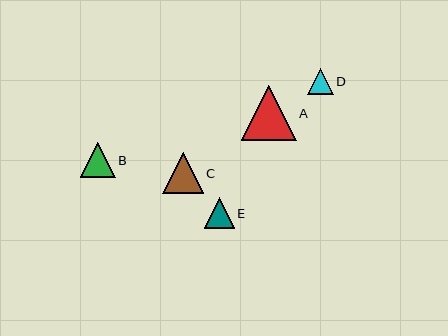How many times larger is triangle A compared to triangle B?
Triangle A is approximately 1.6 times the size of triangle B.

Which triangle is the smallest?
Triangle D is the smallest with a size of approximately 26 pixels.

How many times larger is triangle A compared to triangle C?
Triangle A is approximately 1.4 times the size of triangle C.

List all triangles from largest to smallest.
From largest to smallest: A, C, B, E, D.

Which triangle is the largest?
Triangle A is the largest with a size of approximately 55 pixels.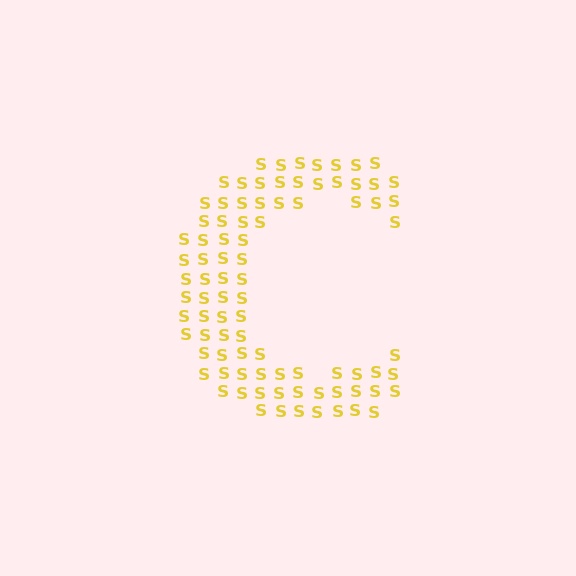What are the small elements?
The small elements are letter S's.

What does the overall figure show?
The overall figure shows the letter C.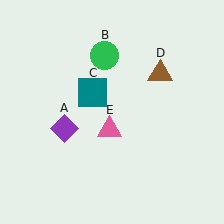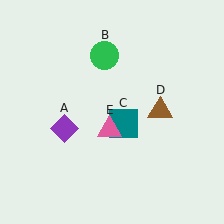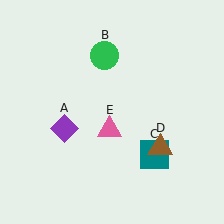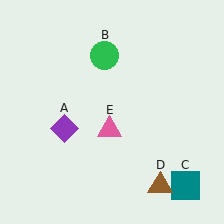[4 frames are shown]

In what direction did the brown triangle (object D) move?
The brown triangle (object D) moved down.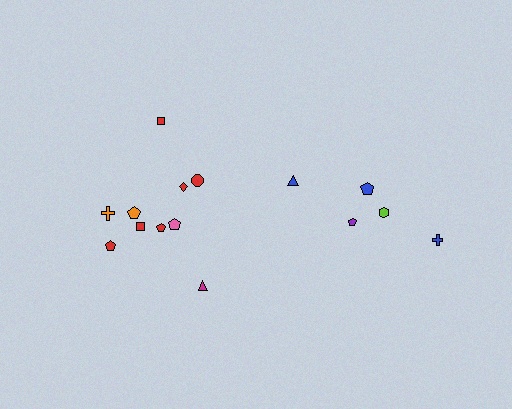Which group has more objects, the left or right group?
The left group.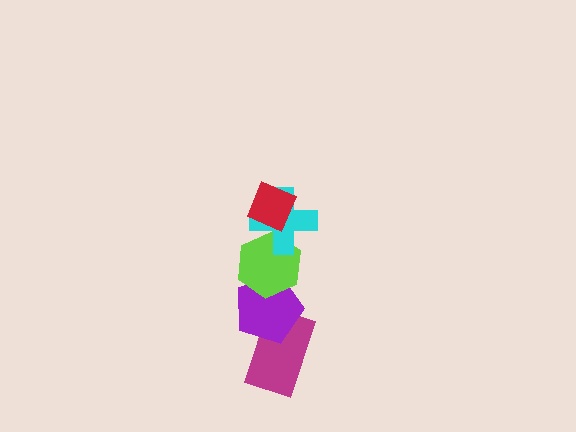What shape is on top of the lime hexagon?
The cyan cross is on top of the lime hexagon.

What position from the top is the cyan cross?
The cyan cross is 2nd from the top.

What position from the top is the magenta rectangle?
The magenta rectangle is 5th from the top.